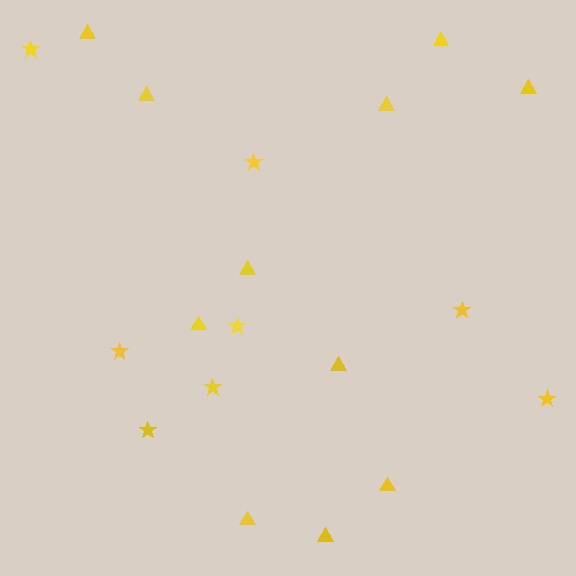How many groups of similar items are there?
There are 2 groups: one group of triangles (11) and one group of stars (8).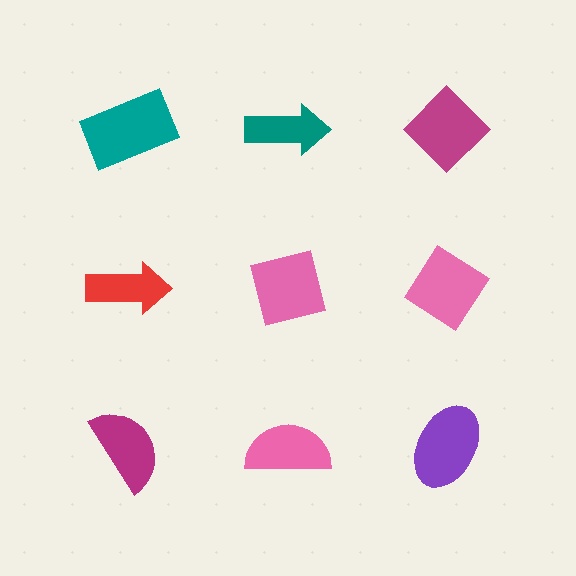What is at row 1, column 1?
A teal rectangle.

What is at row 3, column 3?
A purple ellipse.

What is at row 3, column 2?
A pink semicircle.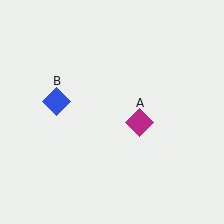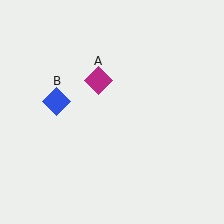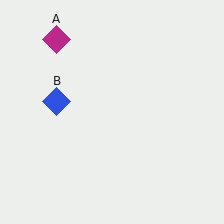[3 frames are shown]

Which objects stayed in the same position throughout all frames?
Blue diamond (object B) remained stationary.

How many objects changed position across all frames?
1 object changed position: magenta diamond (object A).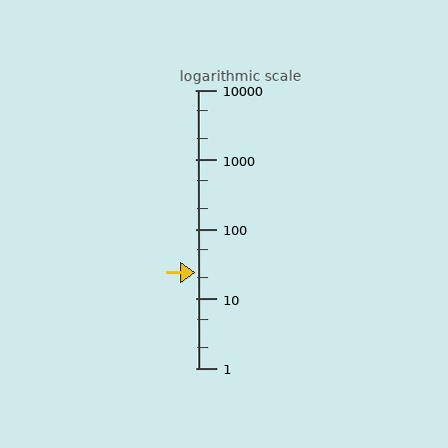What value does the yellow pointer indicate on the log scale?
The pointer indicates approximately 24.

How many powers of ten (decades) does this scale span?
The scale spans 4 decades, from 1 to 10000.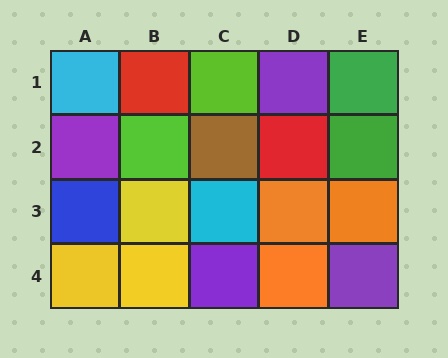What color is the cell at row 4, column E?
Purple.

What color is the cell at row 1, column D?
Purple.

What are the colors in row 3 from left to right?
Blue, yellow, cyan, orange, orange.